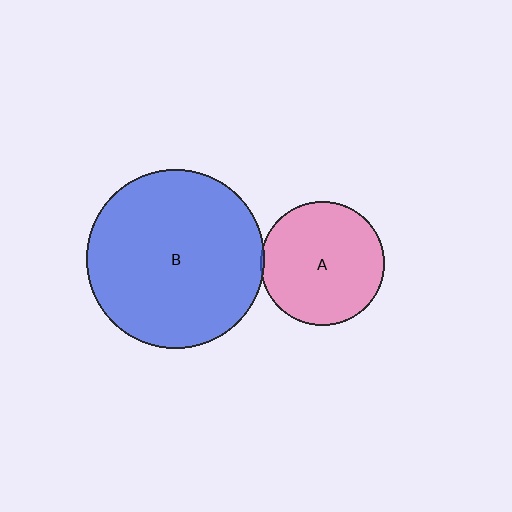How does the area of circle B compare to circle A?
Approximately 2.1 times.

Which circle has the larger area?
Circle B (blue).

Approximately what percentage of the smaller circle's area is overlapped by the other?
Approximately 5%.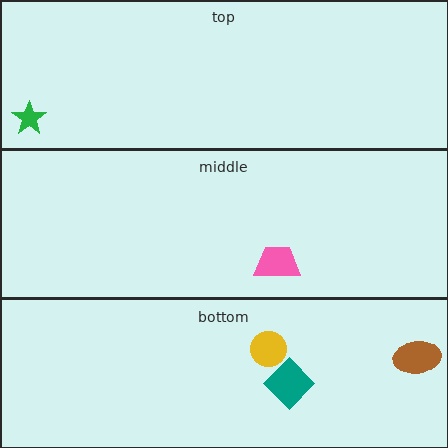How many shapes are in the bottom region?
3.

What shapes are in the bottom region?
The teal diamond, the yellow circle, the brown ellipse.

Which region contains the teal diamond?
The bottom region.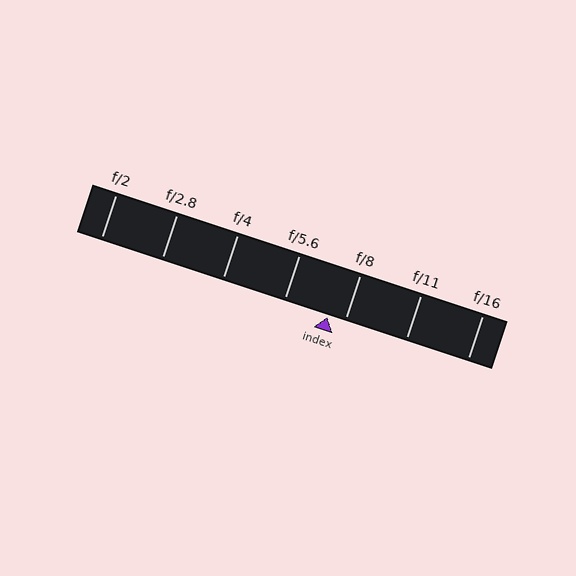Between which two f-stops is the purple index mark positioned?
The index mark is between f/5.6 and f/8.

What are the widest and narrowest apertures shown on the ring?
The widest aperture shown is f/2 and the narrowest is f/16.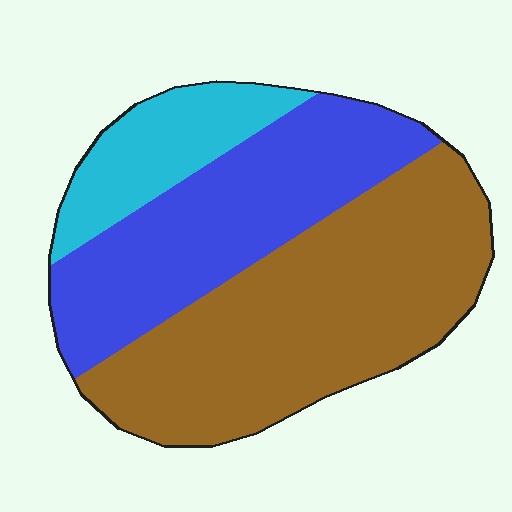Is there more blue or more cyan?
Blue.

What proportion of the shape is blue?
Blue takes up about one third (1/3) of the shape.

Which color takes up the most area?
Brown, at roughly 50%.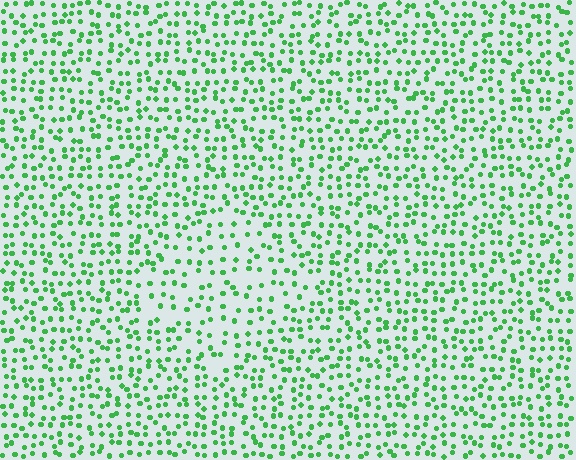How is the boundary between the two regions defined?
The boundary is defined by a change in element density (approximately 1.6x ratio). All elements are the same color, size, and shape.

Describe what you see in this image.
The image contains small green elements arranged at two different densities. A diamond-shaped region is visible where the elements are less densely packed than the surrounding area.